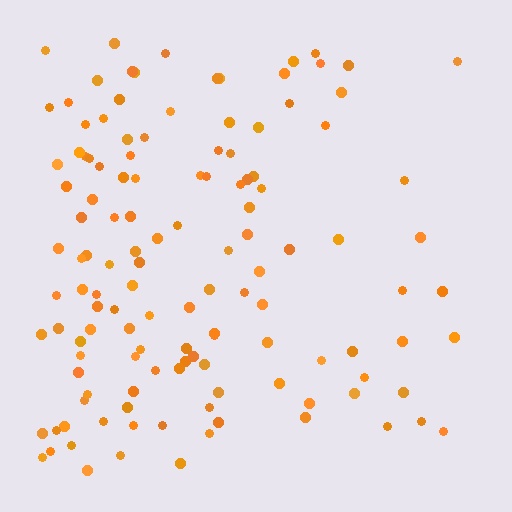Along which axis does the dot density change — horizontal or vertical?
Horizontal.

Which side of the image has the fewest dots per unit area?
The right.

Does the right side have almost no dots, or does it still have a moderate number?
Still a moderate number, just noticeably fewer than the left.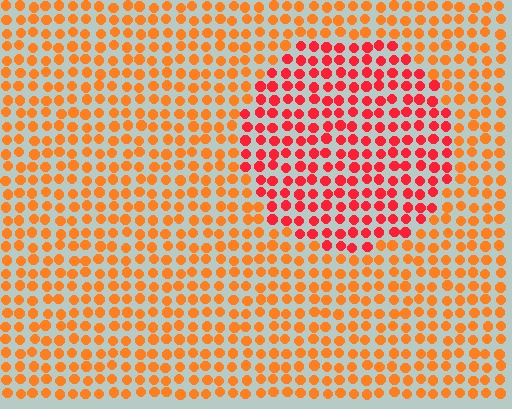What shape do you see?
I see a circle.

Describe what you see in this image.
The image is filled with small orange elements in a uniform arrangement. A circle-shaped region is visible where the elements are tinted to a slightly different hue, forming a subtle color boundary.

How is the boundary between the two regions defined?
The boundary is defined purely by a slight shift in hue (about 32 degrees). Spacing, size, and orientation are identical on both sides.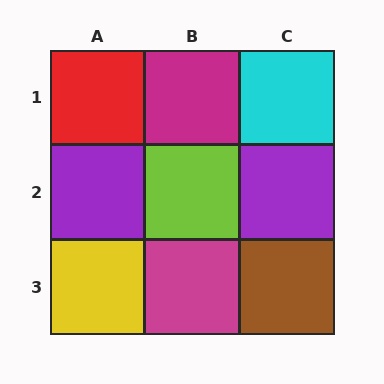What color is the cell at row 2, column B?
Lime.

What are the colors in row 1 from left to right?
Red, magenta, cyan.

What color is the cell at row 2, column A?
Purple.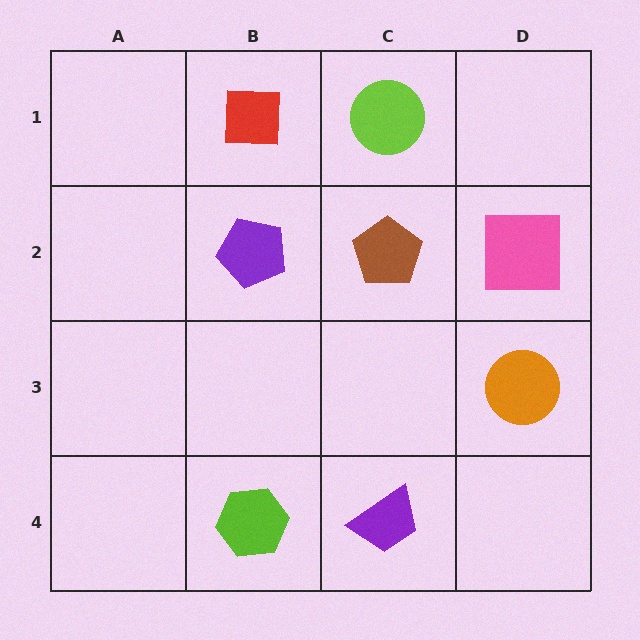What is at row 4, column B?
A lime hexagon.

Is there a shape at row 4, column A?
No, that cell is empty.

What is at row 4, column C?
A purple trapezoid.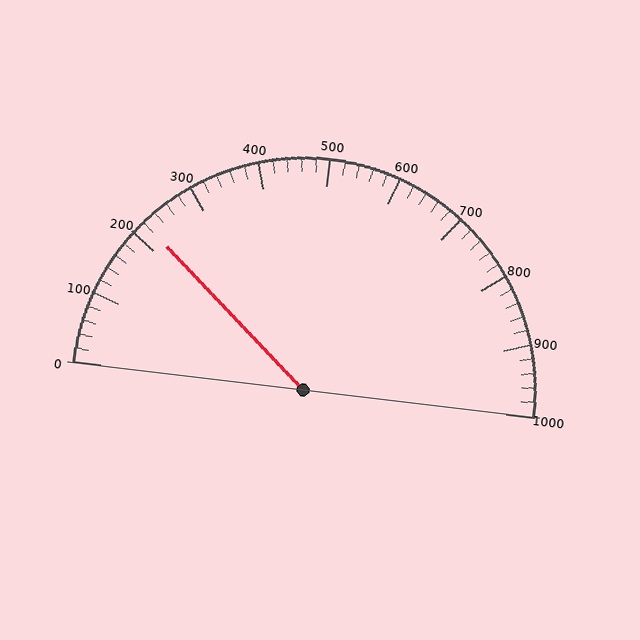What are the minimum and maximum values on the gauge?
The gauge ranges from 0 to 1000.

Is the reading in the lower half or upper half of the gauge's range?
The reading is in the lower half of the range (0 to 1000).